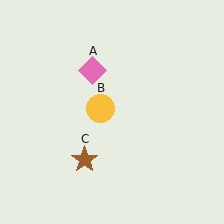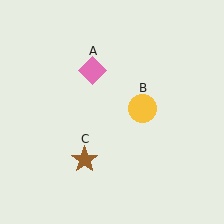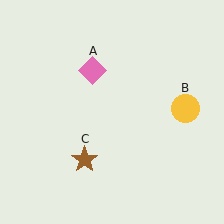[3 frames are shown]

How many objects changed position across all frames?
1 object changed position: yellow circle (object B).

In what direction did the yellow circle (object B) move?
The yellow circle (object B) moved right.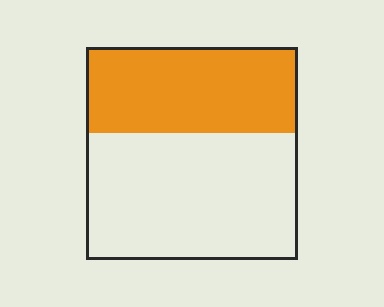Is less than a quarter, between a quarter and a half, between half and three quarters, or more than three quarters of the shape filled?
Between a quarter and a half.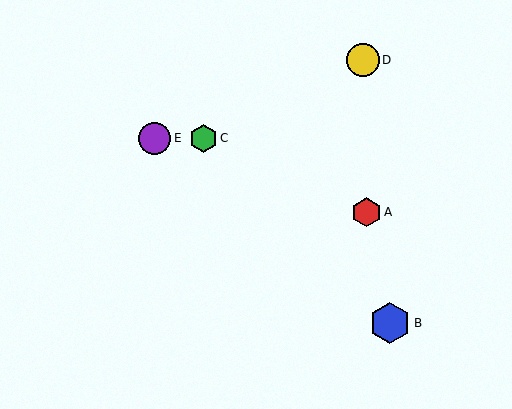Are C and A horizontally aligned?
No, C is at y≈138 and A is at y≈212.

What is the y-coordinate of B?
Object B is at y≈323.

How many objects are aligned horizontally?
2 objects (C, E) are aligned horizontally.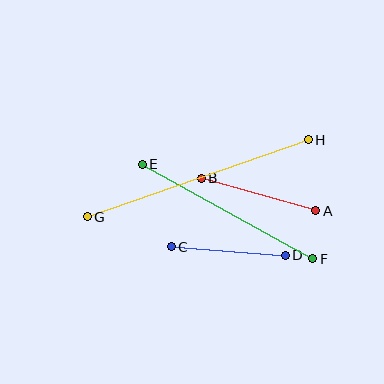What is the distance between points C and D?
The distance is approximately 114 pixels.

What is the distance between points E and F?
The distance is approximately 195 pixels.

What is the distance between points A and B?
The distance is approximately 119 pixels.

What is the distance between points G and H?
The distance is approximately 234 pixels.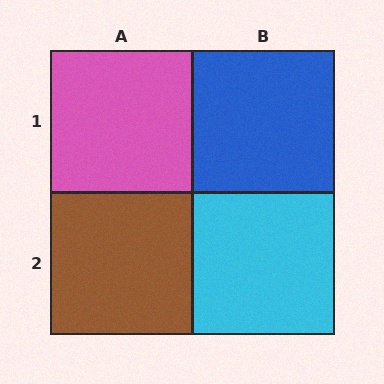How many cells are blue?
1 cell is blue.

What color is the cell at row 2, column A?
Brown.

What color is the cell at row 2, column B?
Cyan.